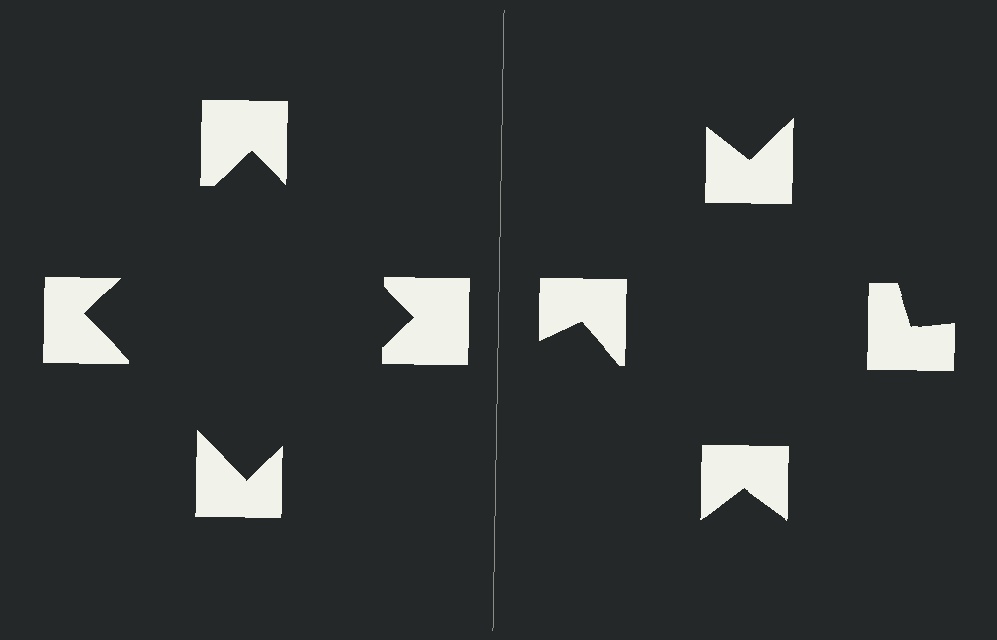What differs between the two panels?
The notched squares are positioned identically on both sides; only the wedge orientations differ. On the left they align to a square; on the right they are misaligned.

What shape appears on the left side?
An illusory square.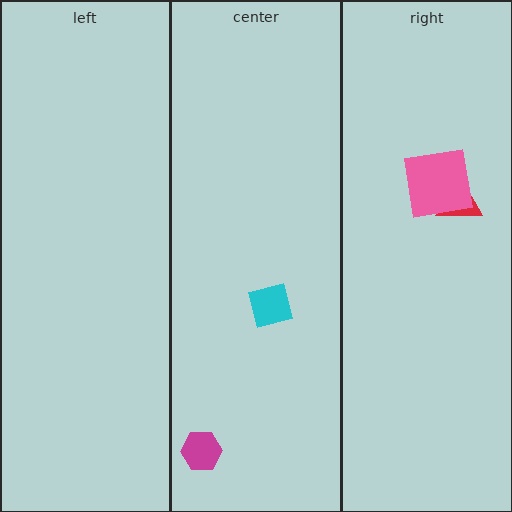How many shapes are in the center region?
2.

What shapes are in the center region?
The cyan square, the magenta hexagon.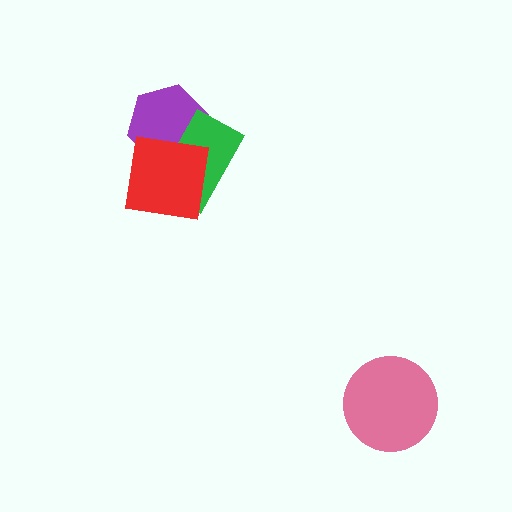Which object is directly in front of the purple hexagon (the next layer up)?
The green rectangle is directly in front of the purple hexagon.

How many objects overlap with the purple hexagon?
2 objects overlap with the purple hexagon.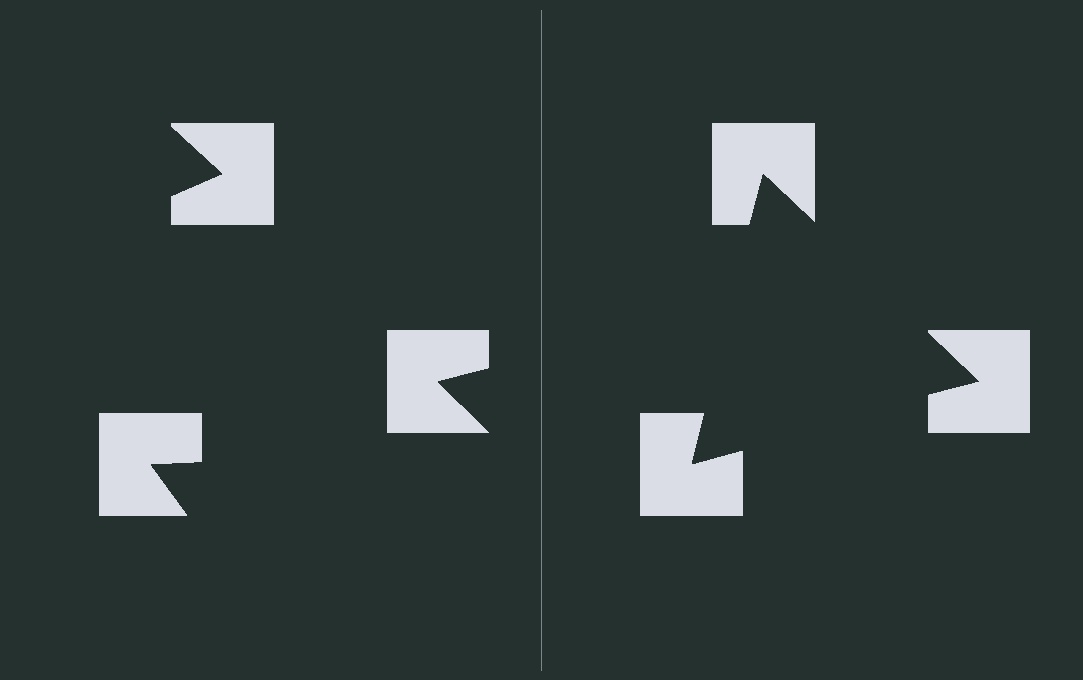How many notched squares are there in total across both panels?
6 — 3 on each side.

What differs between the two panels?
The notched squares are positioned identically on both sides; only the wedge orientations differ. On the right they align to a triangle; on the left they are misaligned.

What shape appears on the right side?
An illusory triangle.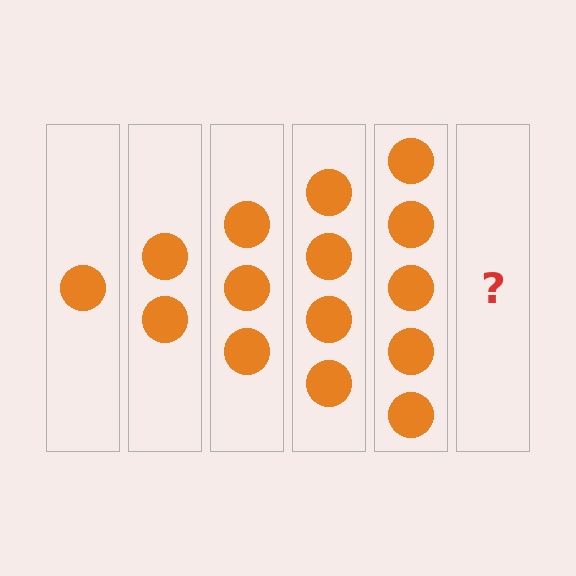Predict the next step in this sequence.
The next step is 6 circles.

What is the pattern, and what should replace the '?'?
The pattern is that each step adds one more circle. The '?' should be 6 circles.